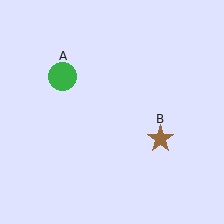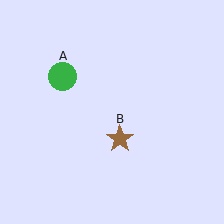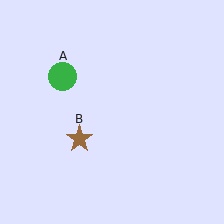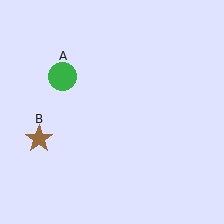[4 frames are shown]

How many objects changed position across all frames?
1 object changed position: brown star (object B).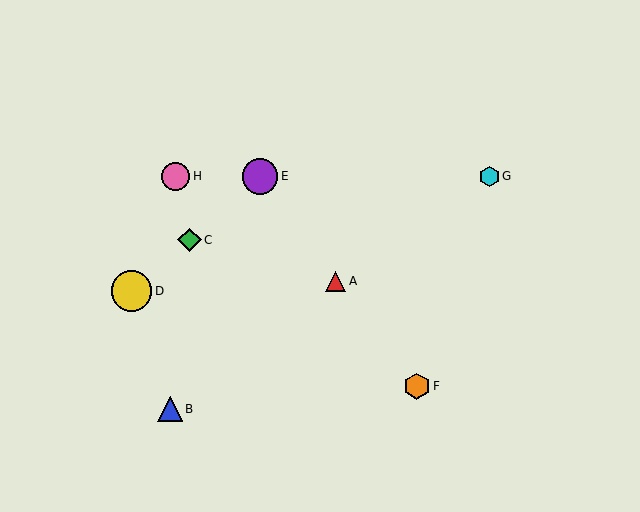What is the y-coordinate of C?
Object C is at y≈240.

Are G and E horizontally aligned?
Yes, both are at y≈176.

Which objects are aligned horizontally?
Objects E, G, H are aligned horizontally.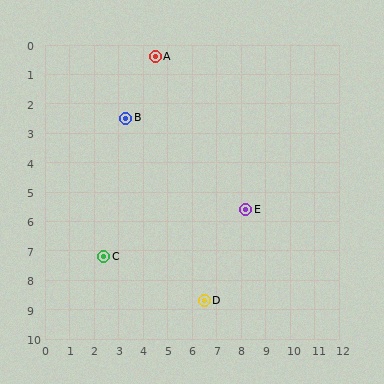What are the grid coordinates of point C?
Point C is at approximately (2.4, 7.2).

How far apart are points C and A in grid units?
Points C and A are about 7.1 grid units apart.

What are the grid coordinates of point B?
Point B is at approximately (3.3, 2.5).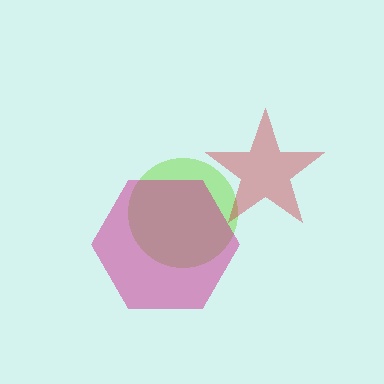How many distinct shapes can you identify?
There are 3 distinct shapes: a lime circle, a magenta hexagon, a red star.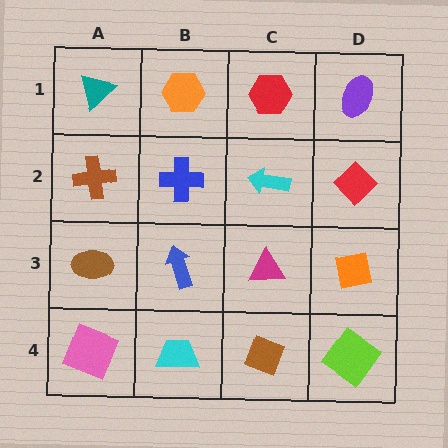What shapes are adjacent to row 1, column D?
A red diamond (row 2, column D), a red hexagon (row 1, column C).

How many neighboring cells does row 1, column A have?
2.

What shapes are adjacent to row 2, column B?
An orange hexagon (row 1, column B), a blue arrow (row 3, column B), a brown cross (row 2, column A), a cyan arrow (row 2, column C).